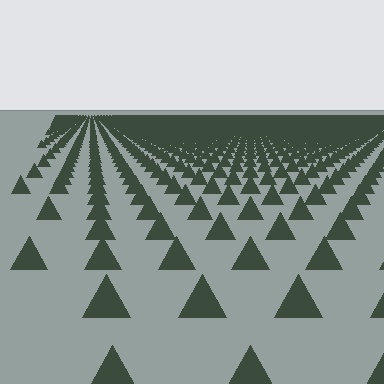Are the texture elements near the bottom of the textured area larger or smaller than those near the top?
Larger. Near the bottom, elements are closer to the viewer and appear at a bigger on-screen size.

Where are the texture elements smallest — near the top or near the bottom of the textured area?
Near the top.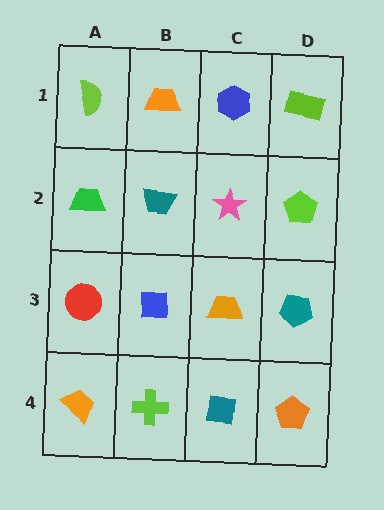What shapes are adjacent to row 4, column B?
A blue square (row 3, column B), an orange trapezoid (row 4, column A), a teal square (row 4, column C).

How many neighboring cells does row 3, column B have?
4.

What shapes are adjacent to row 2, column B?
An orange trapezoid (row 1, column B), a blue square (row 3, column B), a green trapezoid (row 2, column A), a pink star (row 2, column C).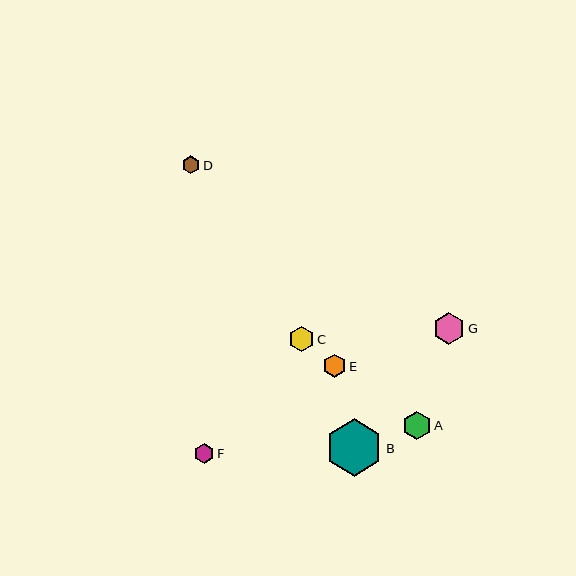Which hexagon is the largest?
Hexagon B is the largest with a size of approximately 57 pixels.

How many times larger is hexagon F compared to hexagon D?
Hexagon F is approximately 1.1 times the size of hexagon D.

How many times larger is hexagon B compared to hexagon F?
Hexagon B is approximately 2.9 times the size of hexagon F.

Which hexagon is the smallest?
Hexagon D is the smallest with a size of approximately 18 pixels.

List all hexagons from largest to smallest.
From largest to smallest: B, G, A, C, E, F, D.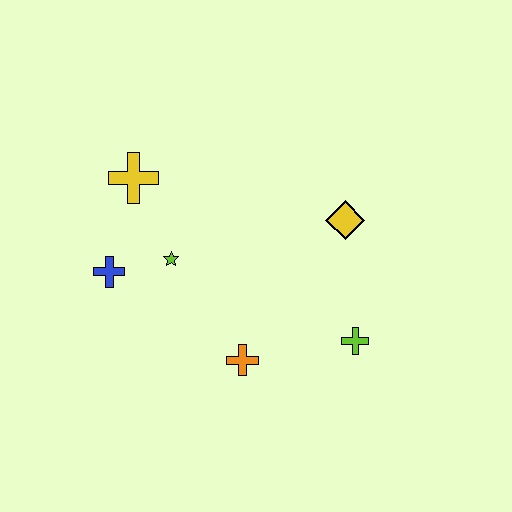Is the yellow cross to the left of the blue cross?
No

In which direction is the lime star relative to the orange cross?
The lime star is above the orange cross.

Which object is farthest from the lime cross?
The yellow cross is farthest from the lime cross.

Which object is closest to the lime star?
The blue cross is closest to the lime star.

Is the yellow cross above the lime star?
Yes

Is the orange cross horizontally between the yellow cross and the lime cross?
Yes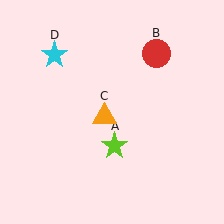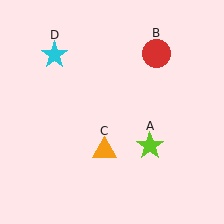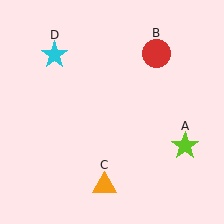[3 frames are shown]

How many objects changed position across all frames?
2 objects changed position: lime star (object A), orange triangle (object C).